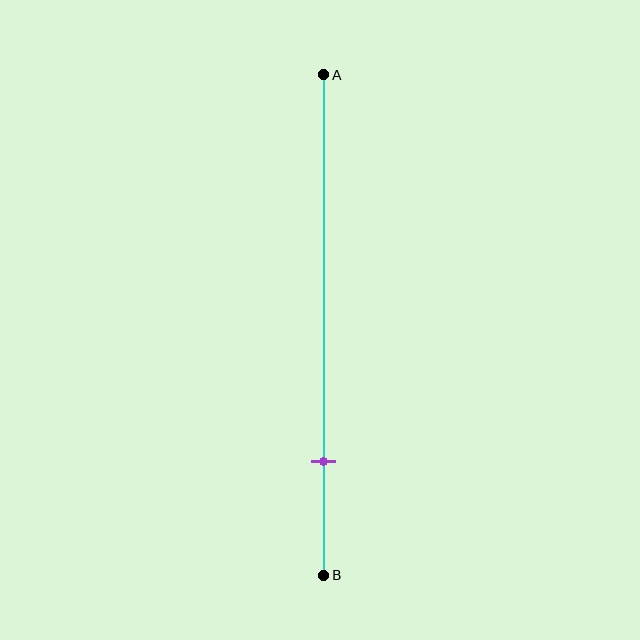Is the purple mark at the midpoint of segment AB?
No, the mark is at about 75% from A, not at the 50% midpoint.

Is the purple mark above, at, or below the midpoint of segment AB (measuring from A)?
The purple mark is below the midpoint of segment AB.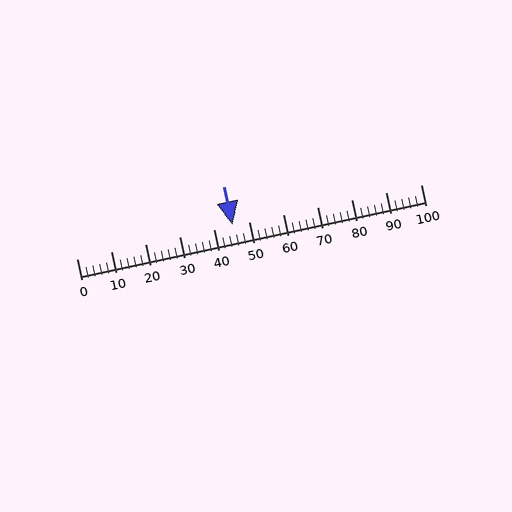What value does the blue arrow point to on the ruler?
The blue arrow points to approximately 45.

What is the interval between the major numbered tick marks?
The major tick marks are spaced 10 units apart.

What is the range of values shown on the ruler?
The ruler shows values from 0 to 100.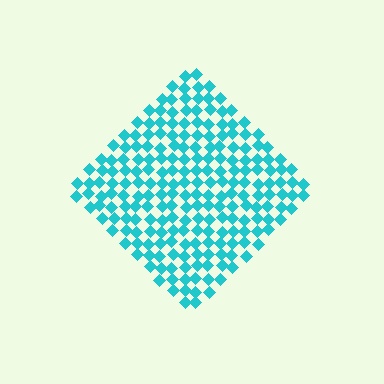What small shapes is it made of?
It is made of small diamonds.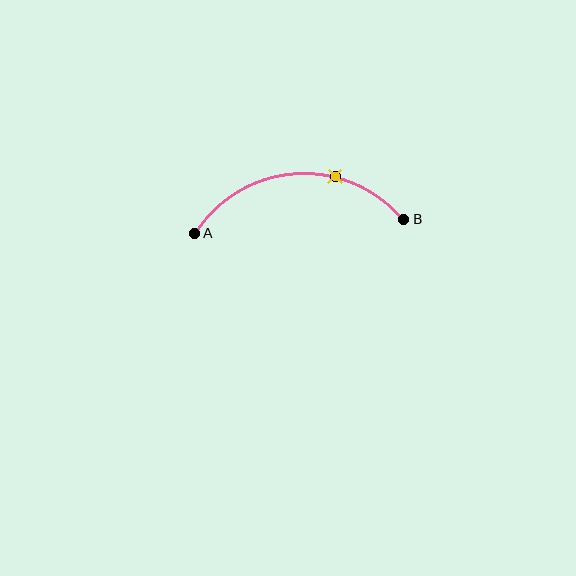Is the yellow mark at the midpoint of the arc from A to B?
No. The yellow mark lies on the arc but is closer to endpoint B. The arc midpoint would be at the point on the curve equidistant along the arc from both A and B.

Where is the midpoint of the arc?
The arc midpoint is the point on the curve farthest from the straight line joining A and B. It sits above that line.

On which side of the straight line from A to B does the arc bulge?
The arc bulges above the straight line connecting A and B.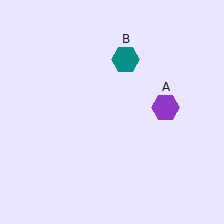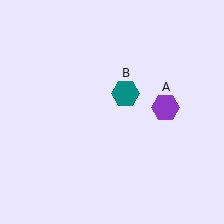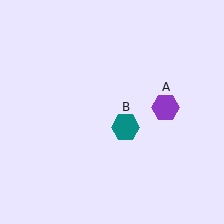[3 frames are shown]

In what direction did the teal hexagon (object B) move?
The teal hexagon (object B) moved down.